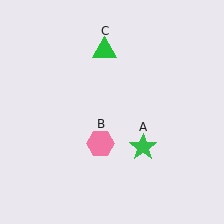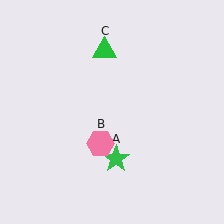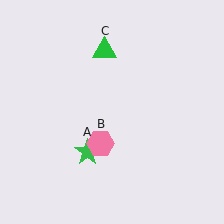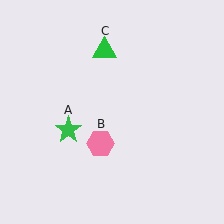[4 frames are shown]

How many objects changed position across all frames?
1 object changed position: green star (object A).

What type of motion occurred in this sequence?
The green star (object A) rotated clockwise around the center of the scene.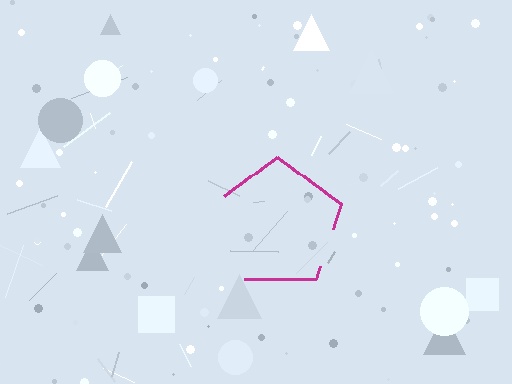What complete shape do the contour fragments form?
The contour fragments form a pentagon.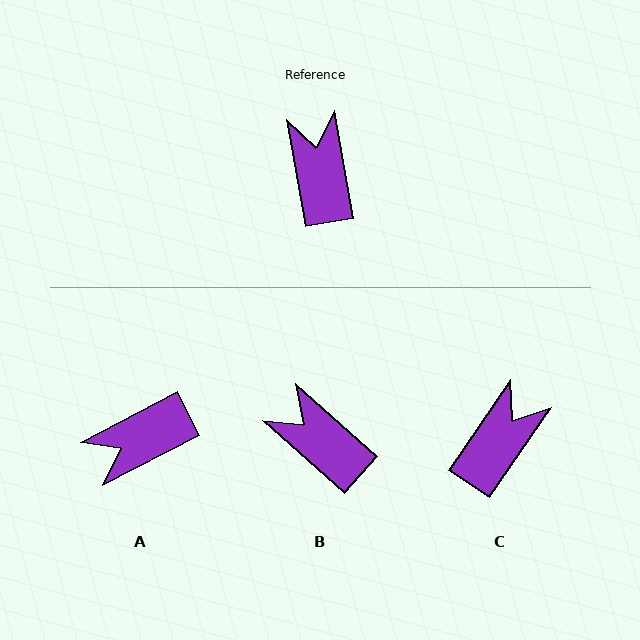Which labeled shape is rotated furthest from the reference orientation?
A, about 108 degrees away.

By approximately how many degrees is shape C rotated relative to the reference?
Approximately 44 degrees clockwise.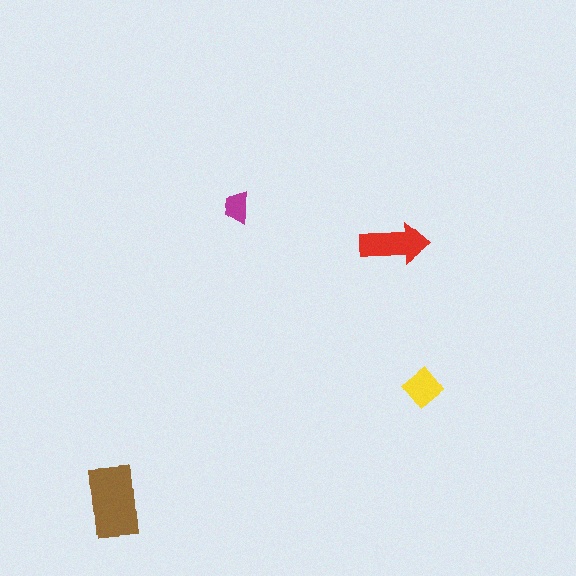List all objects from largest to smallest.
The brown rectangle, the red arrow, the yellow diamond, the magenta trapezoid.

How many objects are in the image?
There are 4 objects in the image.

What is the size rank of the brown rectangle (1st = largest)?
1st.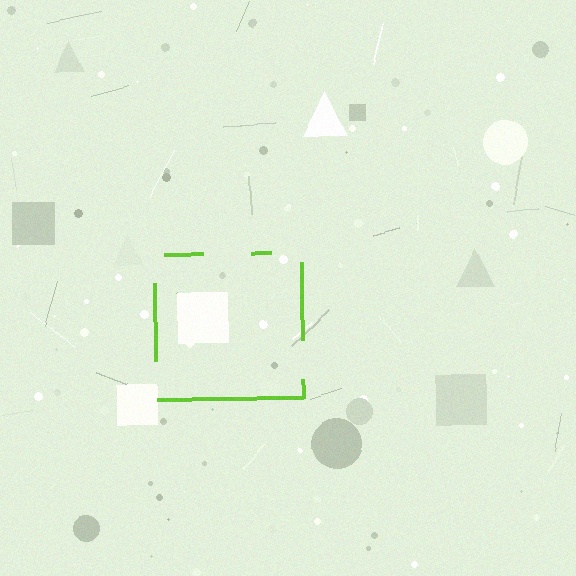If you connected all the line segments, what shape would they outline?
They would outline a square.